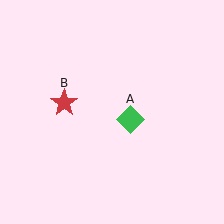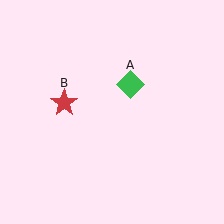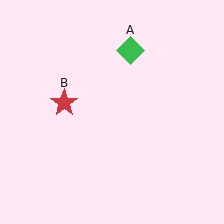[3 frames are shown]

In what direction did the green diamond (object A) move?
The green diamond (object A) moved up.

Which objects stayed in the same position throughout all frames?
Red star (object B) remained stationary.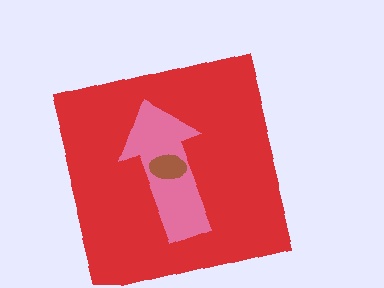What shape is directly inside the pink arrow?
The brown ellipse.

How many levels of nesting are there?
3.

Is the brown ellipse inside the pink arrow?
Yes.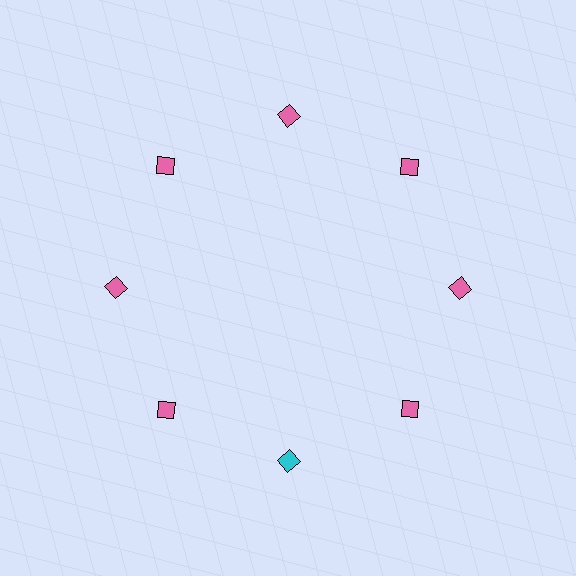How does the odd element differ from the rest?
It has a different color: cyan instead of pink.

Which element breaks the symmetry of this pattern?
The cyan square at roughly the 6 o'clock position breaks the symmetry. All other shapes are pink squares.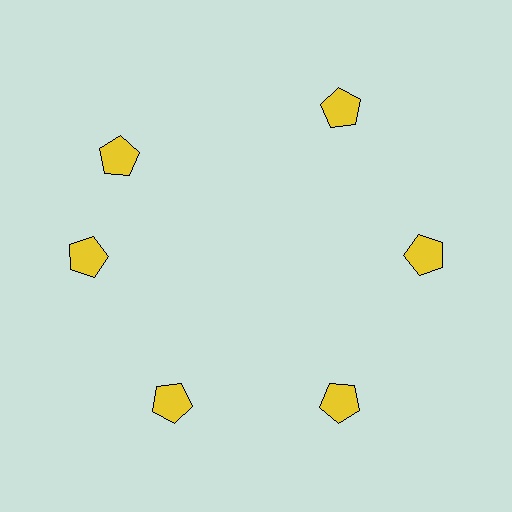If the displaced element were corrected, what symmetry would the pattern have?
It would have 6-fold rotational symmetry — the pattern would map onto itself every 60 degrees.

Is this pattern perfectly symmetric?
No. The 6 yellow pentagons are arranged in a ring, but one element near the 11 o'clock position is rotated out of alignment along the ring, breaking the 6-fold rotational symmetry.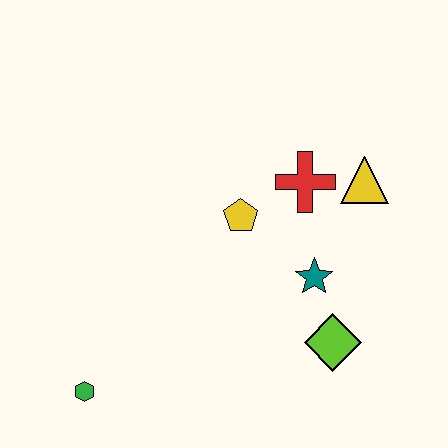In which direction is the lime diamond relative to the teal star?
The lime diamond is below the teal star.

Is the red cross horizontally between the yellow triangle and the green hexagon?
Yes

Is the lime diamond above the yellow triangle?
No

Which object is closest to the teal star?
The lime diamond is closest to the teal star.